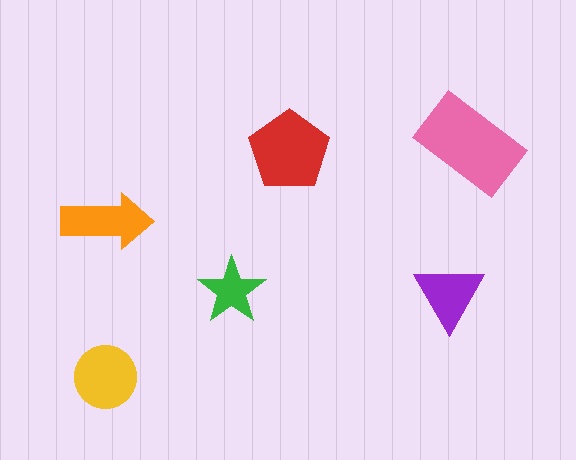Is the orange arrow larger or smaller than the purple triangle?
Larger.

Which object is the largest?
The pink rectangle.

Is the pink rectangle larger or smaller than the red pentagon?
Larger.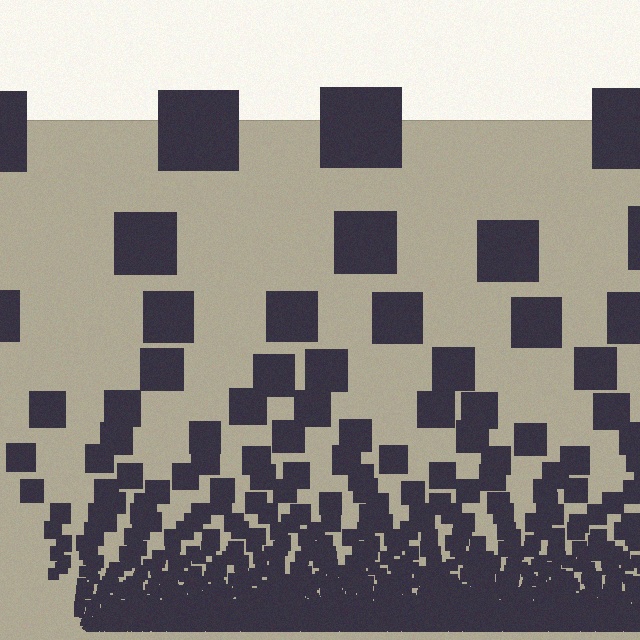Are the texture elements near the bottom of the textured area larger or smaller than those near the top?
Smaller. The gradient is inverted — elements near the bottom are smaller and denser.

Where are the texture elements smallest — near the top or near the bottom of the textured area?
Near the bottom.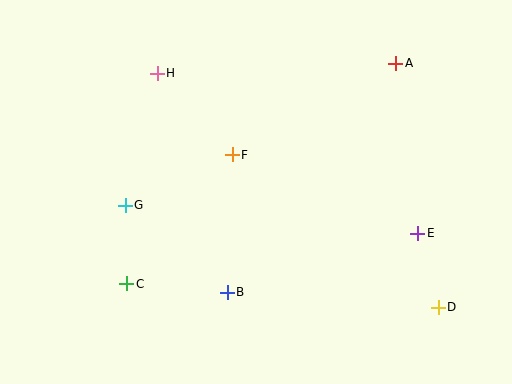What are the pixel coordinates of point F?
Point F is at (232, 155).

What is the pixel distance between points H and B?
The distance between H and B is 230 pixels.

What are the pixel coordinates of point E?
Point E is at (418, 233).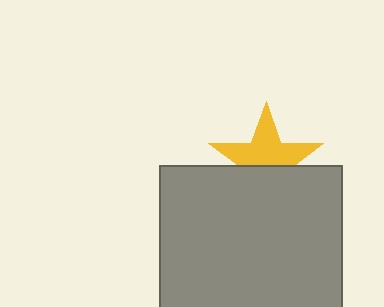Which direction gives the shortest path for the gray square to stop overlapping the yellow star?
Moving down gives the shortest separation.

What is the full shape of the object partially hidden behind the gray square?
The partially hidden object is a yellow star.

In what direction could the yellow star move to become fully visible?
The yellow star could move up. That would shift it out from behind the gray square entirely.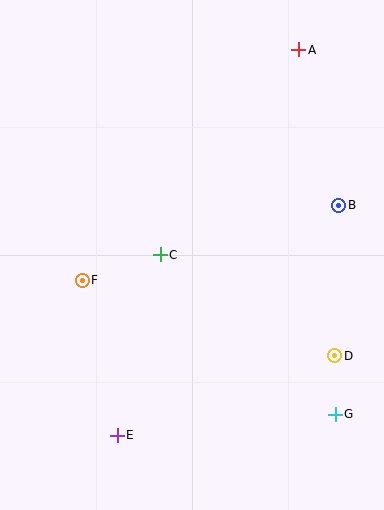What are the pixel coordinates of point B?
Point B is at (339, 205).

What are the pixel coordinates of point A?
Point A is at (299, 50).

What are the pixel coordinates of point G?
Point G is at (335, 414).